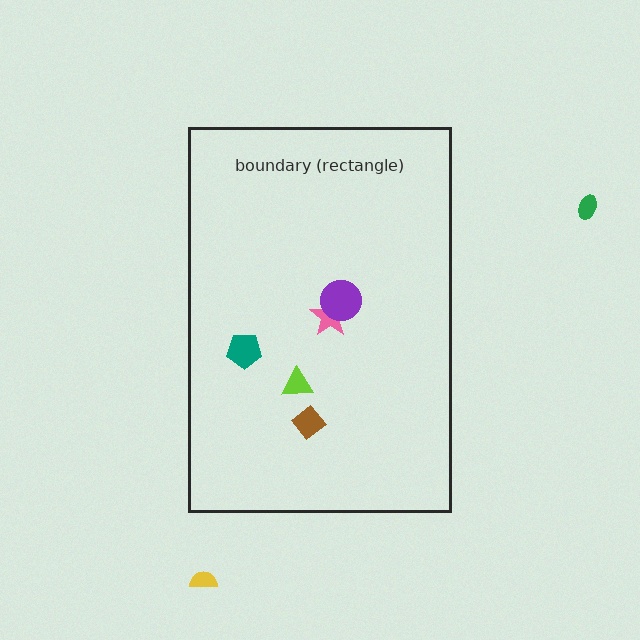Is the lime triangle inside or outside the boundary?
Inside.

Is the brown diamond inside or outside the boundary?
Inside.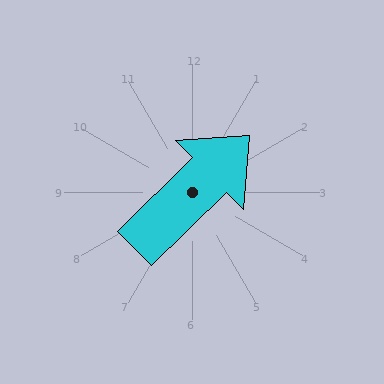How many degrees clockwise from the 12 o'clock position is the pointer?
Approximately 45 degrees.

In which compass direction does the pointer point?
Northeast.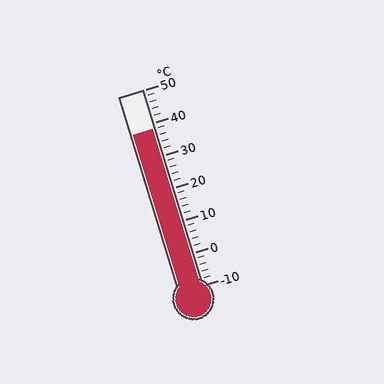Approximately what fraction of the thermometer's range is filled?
The thermometer is filled to approximately 80% of its range.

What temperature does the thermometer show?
The thermometer shows approximately 38°C.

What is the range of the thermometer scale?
The thermometer scale ranges from -10°C to 50°C.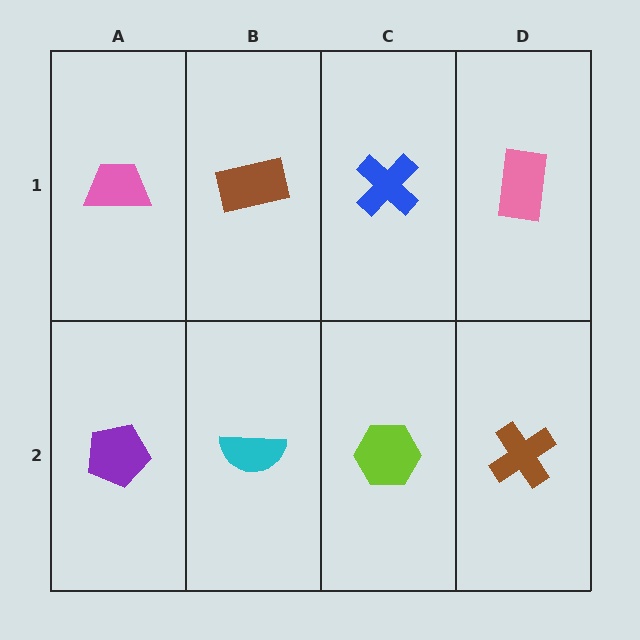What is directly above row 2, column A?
A pink trapezoid.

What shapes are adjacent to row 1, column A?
A purple pentagon (row 2, column A), a brown rectangle (row 1, column B).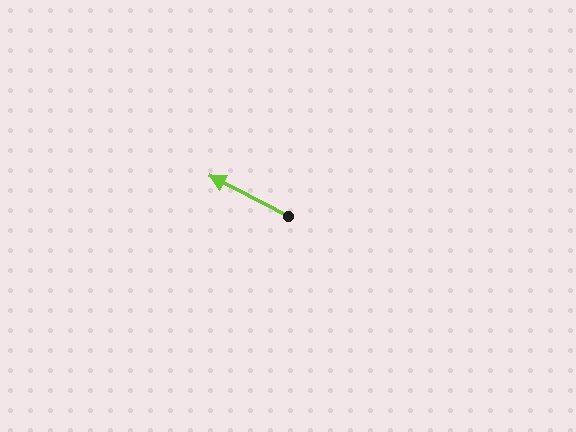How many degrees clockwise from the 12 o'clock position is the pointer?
Approximately 297 degrees.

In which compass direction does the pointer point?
Northwest.